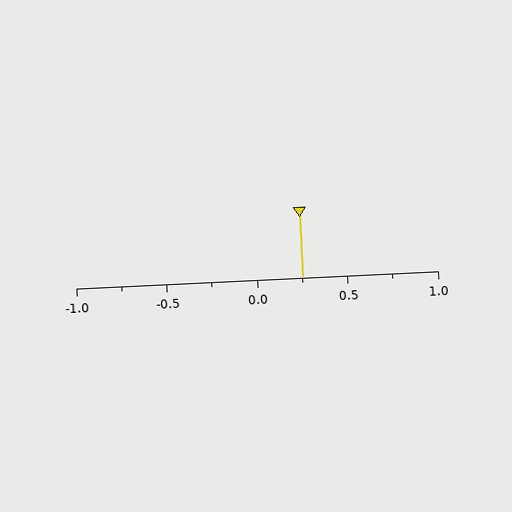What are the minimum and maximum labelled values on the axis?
The axis runs from -1.0 to 1.0.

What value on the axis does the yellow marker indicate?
The marker indicates approximately 0.25.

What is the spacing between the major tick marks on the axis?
The major ticks are spaced 0.5 apart.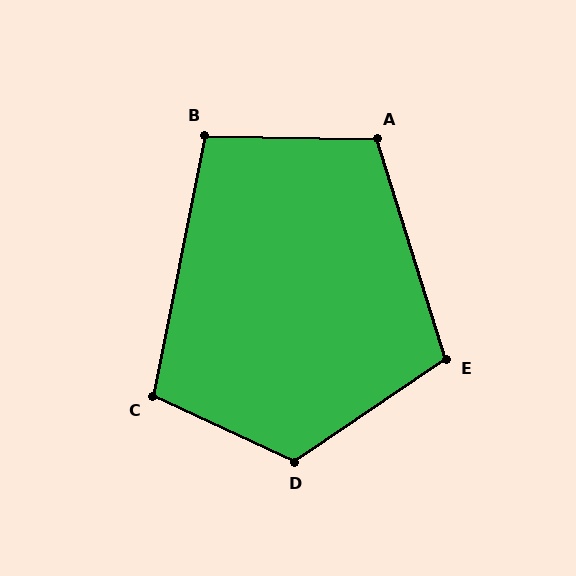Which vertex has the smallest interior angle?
B, at approximately 100 degrees.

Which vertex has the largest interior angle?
D, at approximately 122 degrees.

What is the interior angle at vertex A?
Approximately 109 degrees (obtuse).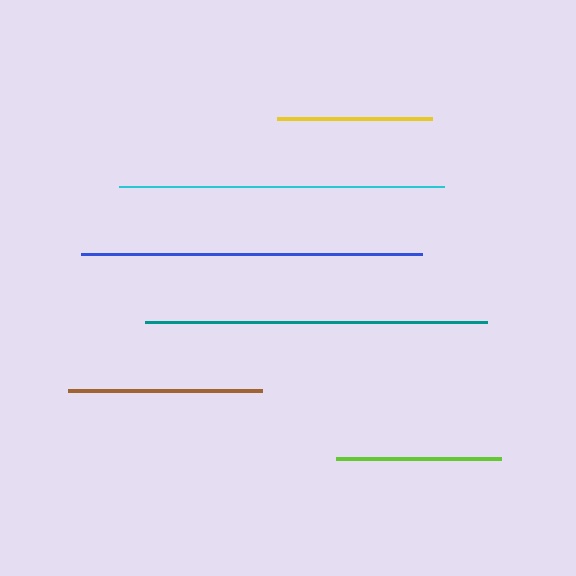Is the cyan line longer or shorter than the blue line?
The blue line is longer than the cyan line.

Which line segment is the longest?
The teal line is the longest at approximately 342 pixels.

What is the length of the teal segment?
The teal segment is approximately 342 pixels long.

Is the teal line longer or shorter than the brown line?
The teal line is longer than the brown line.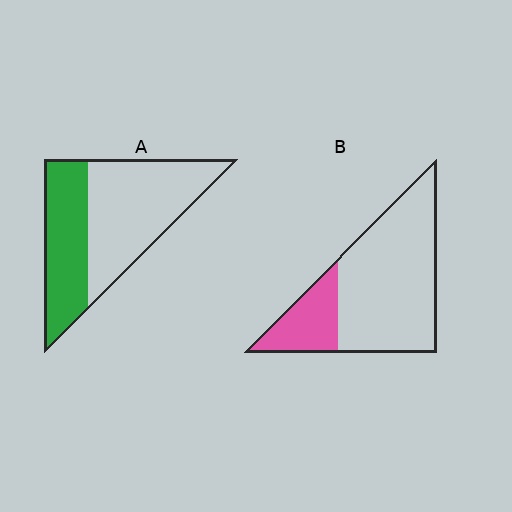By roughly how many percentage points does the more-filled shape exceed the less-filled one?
By roughly 15 percentage points (A over B).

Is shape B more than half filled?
No.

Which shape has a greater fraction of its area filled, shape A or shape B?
Shape A.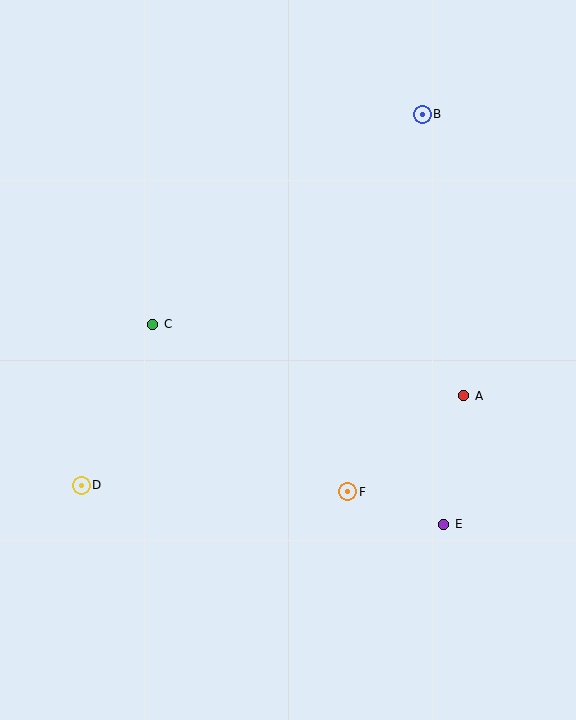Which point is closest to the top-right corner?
Point B is closest to the top-right corner.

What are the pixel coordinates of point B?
Point B is at (422, 114).